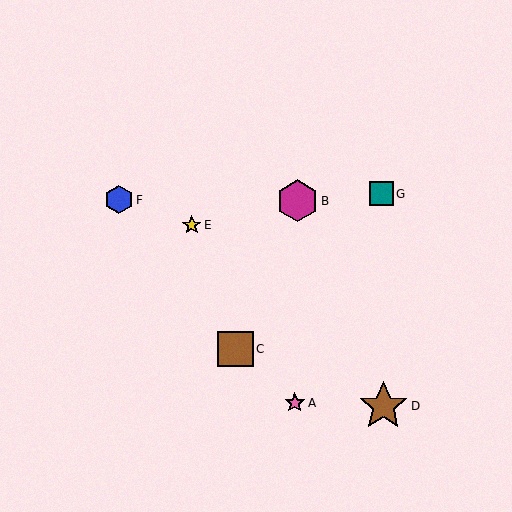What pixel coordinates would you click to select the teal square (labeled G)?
Click at (381, 194) to select the teal square G.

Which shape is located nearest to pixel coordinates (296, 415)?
The pink star (labeled A) at (295, 403) is nearest to that location.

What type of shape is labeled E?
Shape E is a yellow star.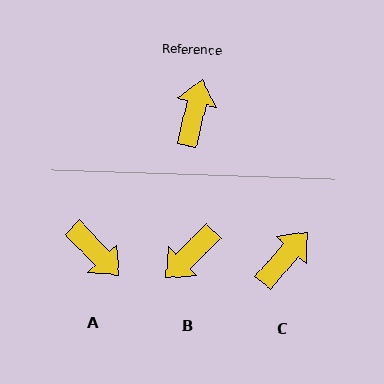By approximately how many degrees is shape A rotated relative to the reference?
Approximately 122 degrees clockwise.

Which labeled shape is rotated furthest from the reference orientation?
B, about 148 degrees away.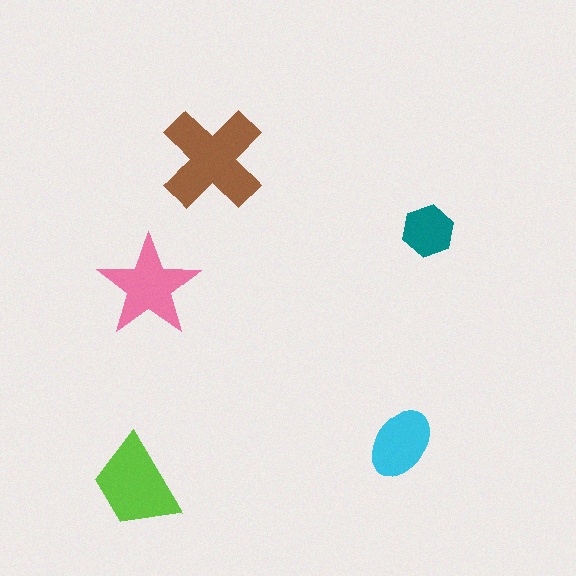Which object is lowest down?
The lime trapezoid is bottommost.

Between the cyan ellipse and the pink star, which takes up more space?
The pink star.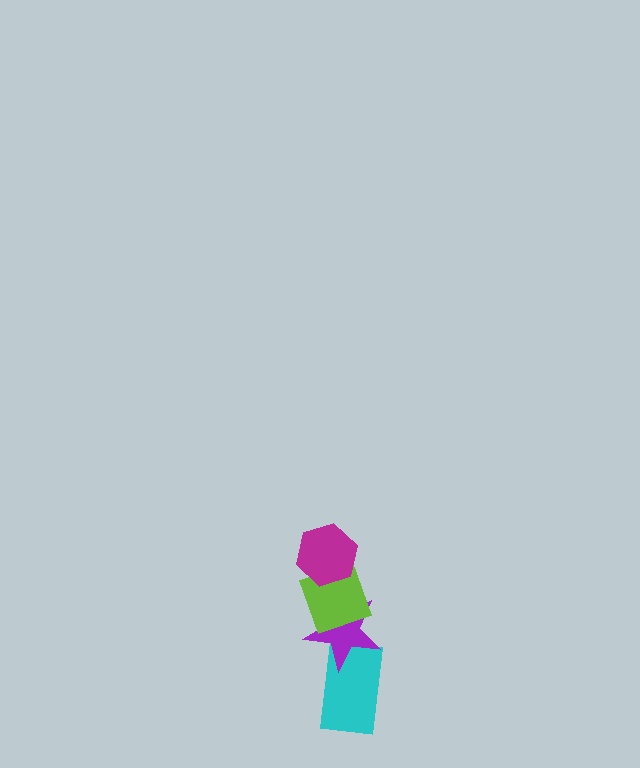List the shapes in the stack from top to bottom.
From top to bottom: the magenta hexagon, the lime diamond, the purple star, the cyan rectangle.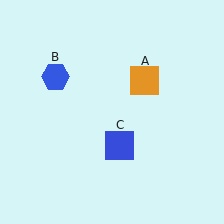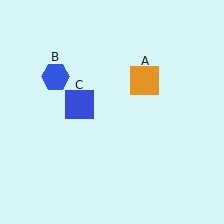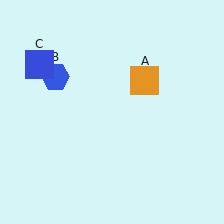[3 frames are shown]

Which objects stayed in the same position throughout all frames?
Orange square (object A) and blue hexagon (object B) remained stationary.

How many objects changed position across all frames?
1 object changed position: blue square (object C).